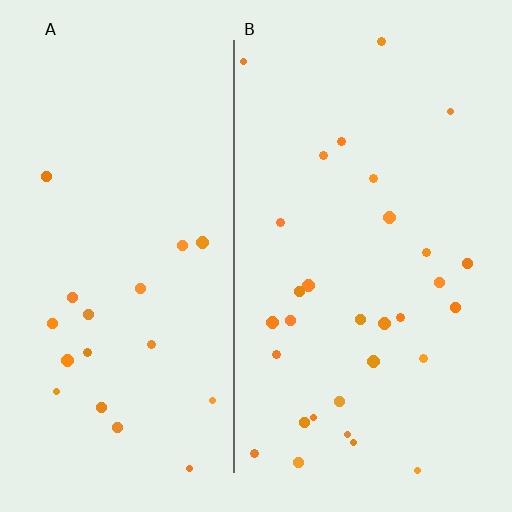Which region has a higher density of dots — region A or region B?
B (the right).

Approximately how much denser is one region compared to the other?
Approximately 1.6× — region B over region A.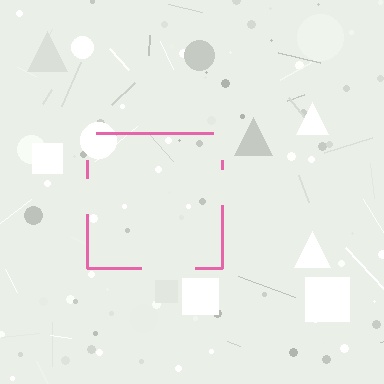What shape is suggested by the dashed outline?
The dashed outline suggests a square.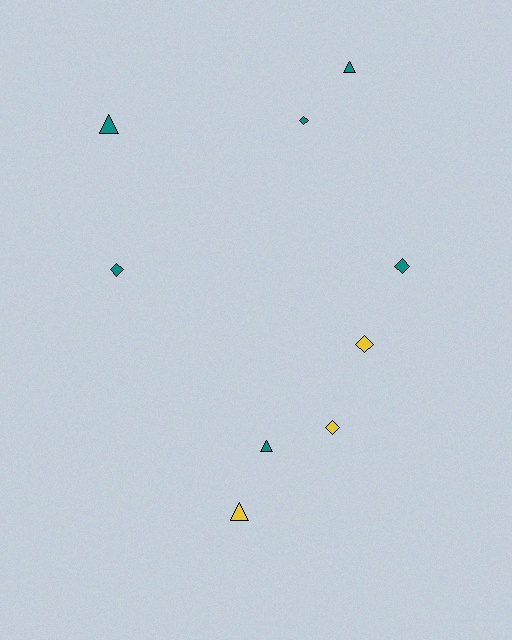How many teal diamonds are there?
There are 3 teal diamonds.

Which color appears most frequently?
Teal, with 6 objects.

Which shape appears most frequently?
Diamond, with 5 objects.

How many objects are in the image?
There are 9 objects.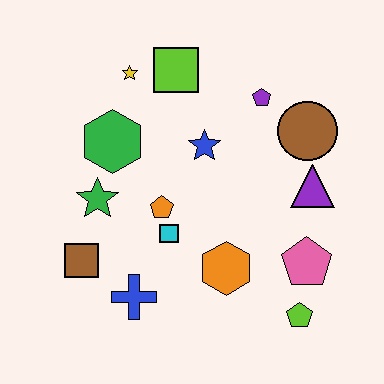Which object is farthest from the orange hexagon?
The yellow star is farthest from the orange hexagon.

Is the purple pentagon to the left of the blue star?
No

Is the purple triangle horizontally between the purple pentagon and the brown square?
No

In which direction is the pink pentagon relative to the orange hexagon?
The pink pentagon is to the right of the orange hexagon.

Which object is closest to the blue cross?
The brown square is closest to the blue cross.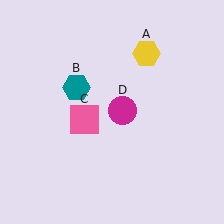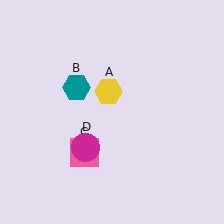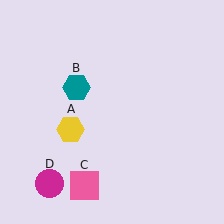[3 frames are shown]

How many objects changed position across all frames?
3 objects changed position: yellow hexagon (object A), pink square (object C), magenta circle (object D).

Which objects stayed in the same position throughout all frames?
Teal hexagon (object B) remained stationary.